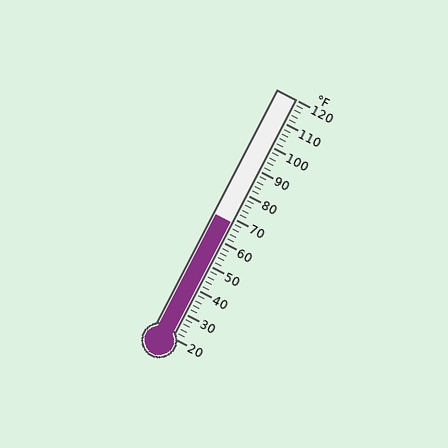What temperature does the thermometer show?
The thermometer shows approximately 68°F.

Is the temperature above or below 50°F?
The temperature is above 50°F.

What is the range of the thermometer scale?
The thermometer scale ranges from 20°F to 120°F.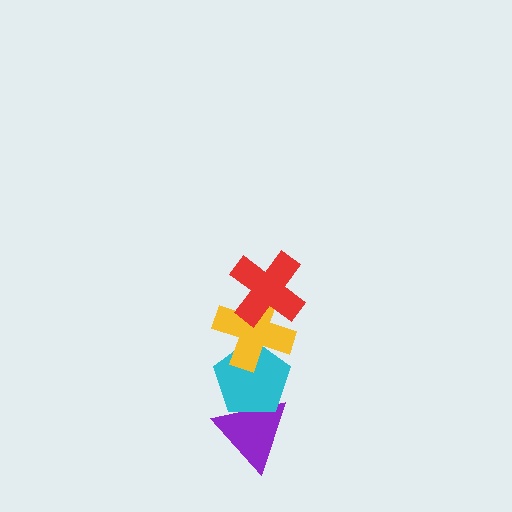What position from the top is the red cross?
The red cross is 1st from the top.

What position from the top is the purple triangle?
The purple triangle is 4th from the top.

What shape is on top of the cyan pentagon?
The yellow cross is on top of the cyan pentagon.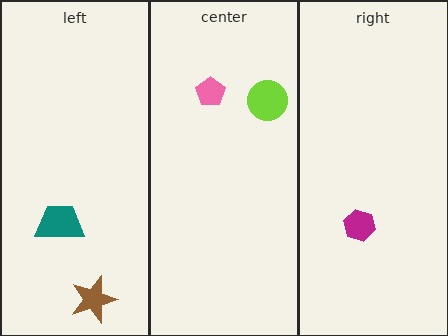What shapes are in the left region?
The teal trapezoid, the brown star.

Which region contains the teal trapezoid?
The left region.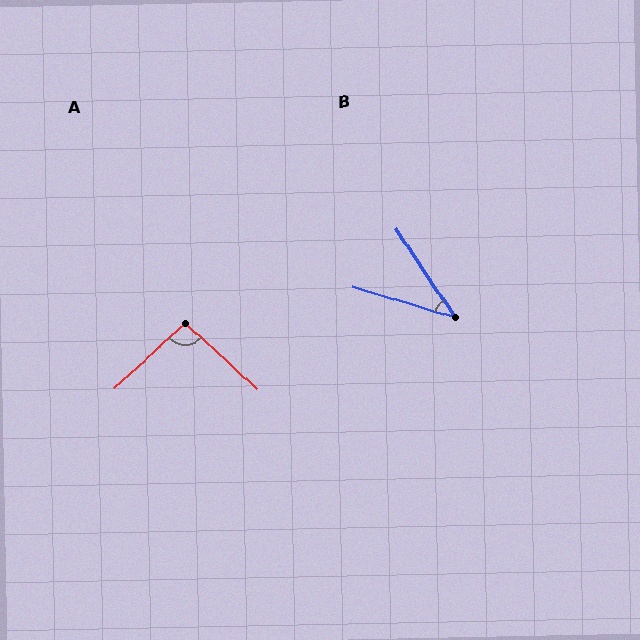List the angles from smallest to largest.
B (40°), A (95°).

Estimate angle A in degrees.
Approximately 95 degrees.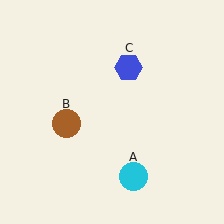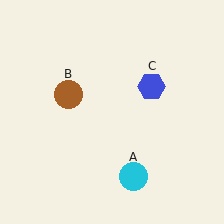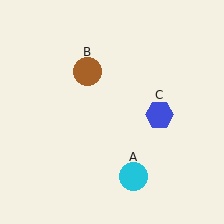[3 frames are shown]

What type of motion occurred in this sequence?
The brown circle (object B), blue hexagon (object C) rotated clockwise around the center of the scene.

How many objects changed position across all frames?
2 objects changed position: brown circle (object B), blue hexagon (object C).